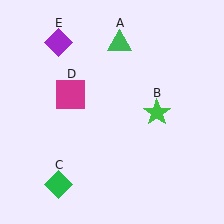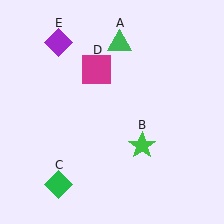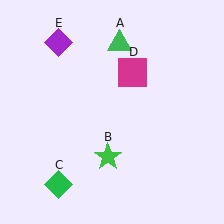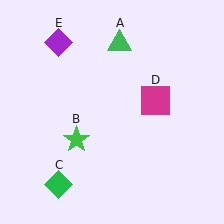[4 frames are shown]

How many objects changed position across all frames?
2 objects changed position: green star (object B), magenta square (object D).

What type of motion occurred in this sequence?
The green star (object B), magenta square (object D) rotated clockwise around the center of the scene.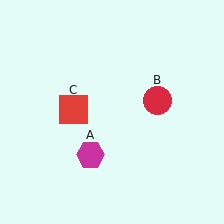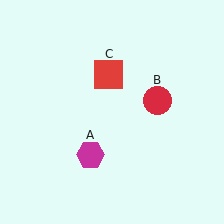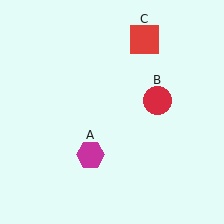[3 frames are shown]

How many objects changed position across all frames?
1 object changed position: red square (object C).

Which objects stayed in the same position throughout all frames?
Magenta hexagon (object A) and red circle (object B) remained stationary.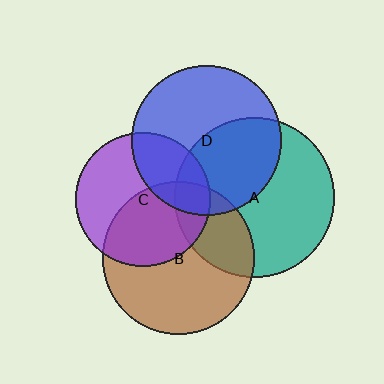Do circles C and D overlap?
Yes.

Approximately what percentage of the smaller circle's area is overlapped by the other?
Approximately 30%.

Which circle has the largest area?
Circle A (teal).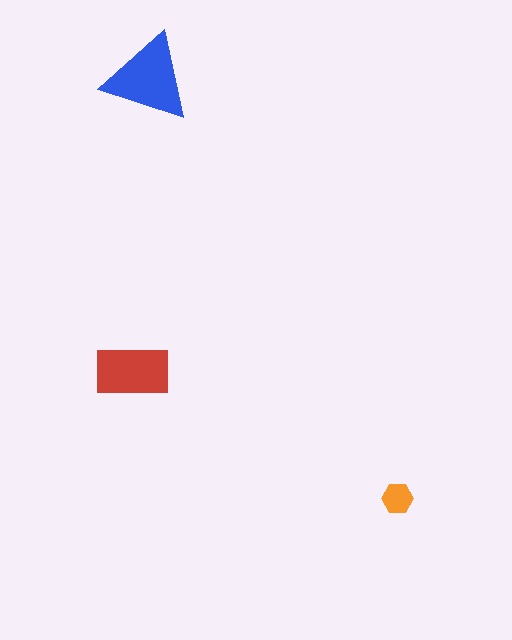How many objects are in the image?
There are 3 objects in the image.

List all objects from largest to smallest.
The blue triangle, the red rectangle, the orange hexagon.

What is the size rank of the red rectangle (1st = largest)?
2nd.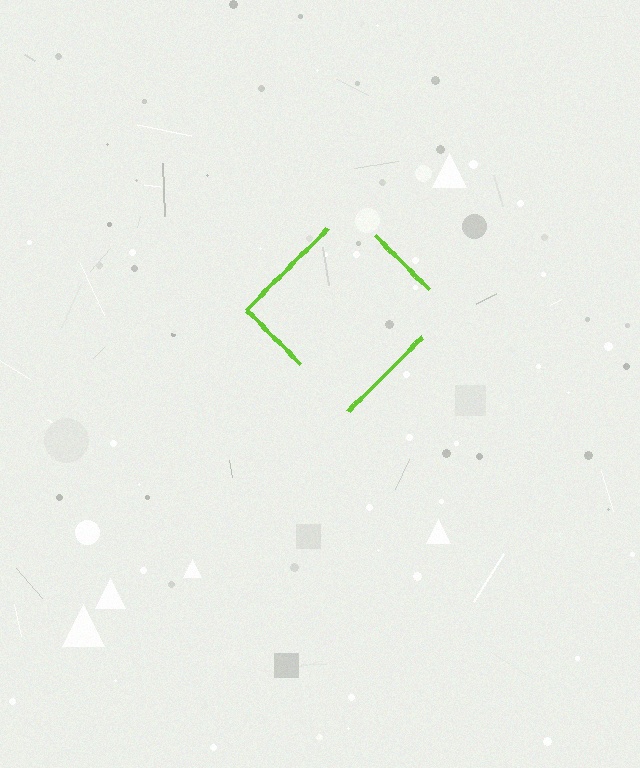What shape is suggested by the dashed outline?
The dashed outline suggests a diamond.